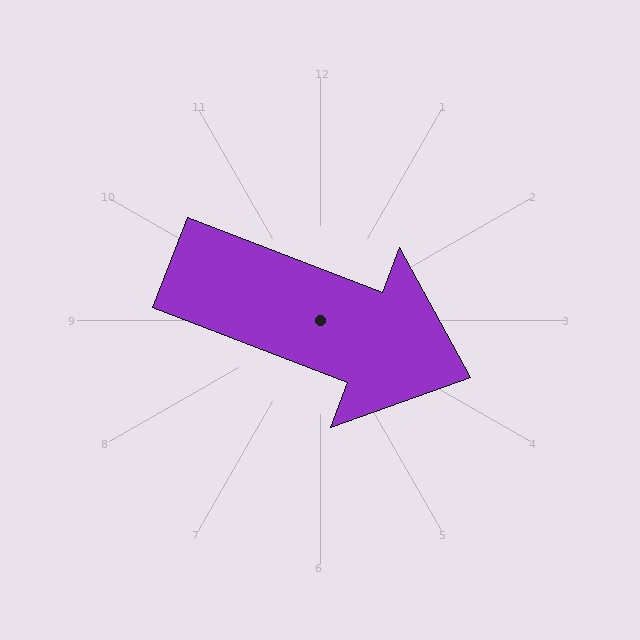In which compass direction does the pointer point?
East.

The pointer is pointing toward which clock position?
Roughly 4 o'clock.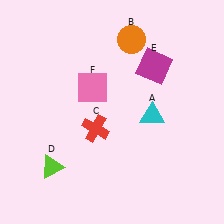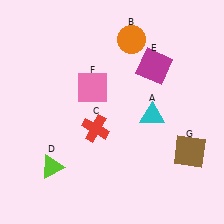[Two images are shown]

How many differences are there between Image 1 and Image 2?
There is 1 difference between the two images.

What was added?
A brown square (G) was added in Image 2.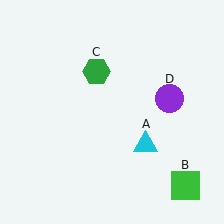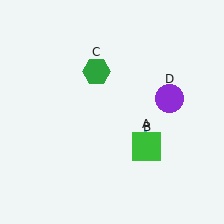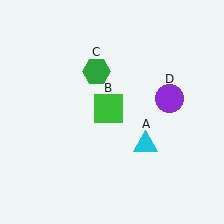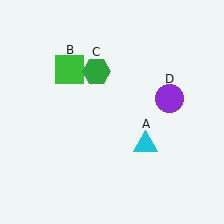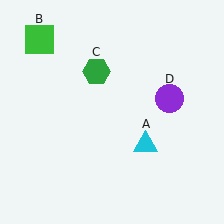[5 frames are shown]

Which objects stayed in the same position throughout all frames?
Cyan triangle (object A) and green hexagon (object C) and purple circle (object D) remained stationary.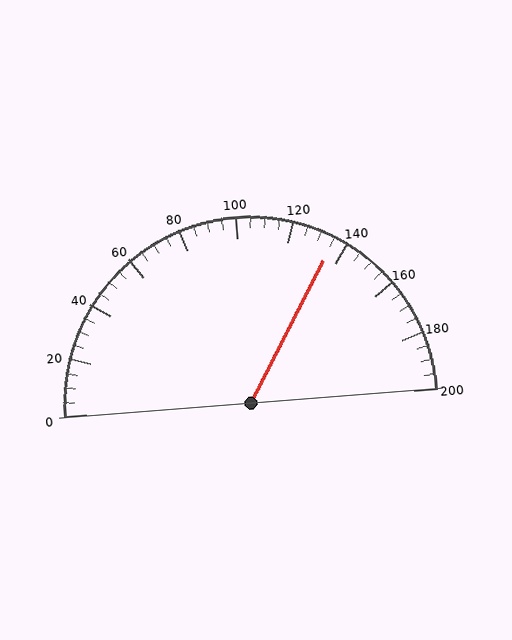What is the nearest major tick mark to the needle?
The nearest major tick mark is 140.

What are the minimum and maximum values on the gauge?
The gauge ranges from 0 to 200.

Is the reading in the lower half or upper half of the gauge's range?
The reading is in the upper half of the range (0 to 200).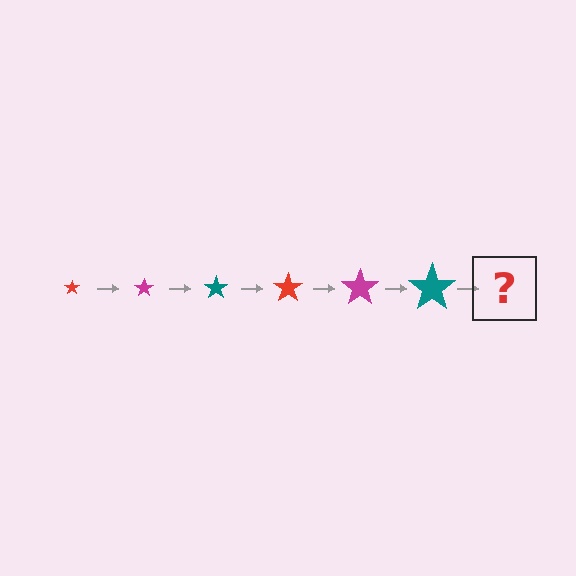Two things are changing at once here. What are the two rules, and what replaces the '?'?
The two rules are that the star grows larger each step and the color cycles through red, magenta, and teal. The '?' should be a red star, larger than the previous one.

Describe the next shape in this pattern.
It should be a red star, larger than the previous one.